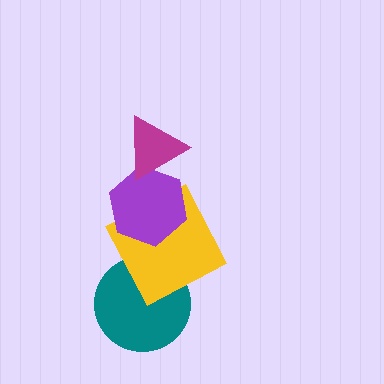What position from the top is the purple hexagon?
The purple hexagon is 2nd from the top.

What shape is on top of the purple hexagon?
The magenta triangle is on top of the purple hexagon.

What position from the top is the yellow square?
The yellow square is 3rd from the top.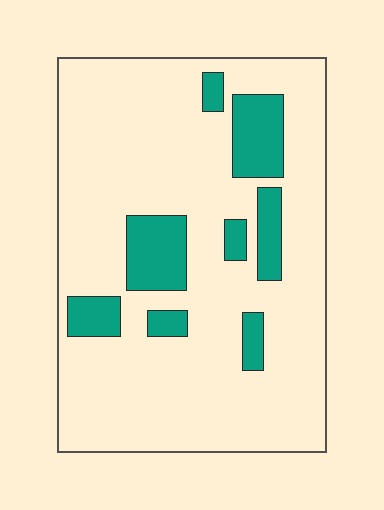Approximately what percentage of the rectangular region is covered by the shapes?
Approximately 15%.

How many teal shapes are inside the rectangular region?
8.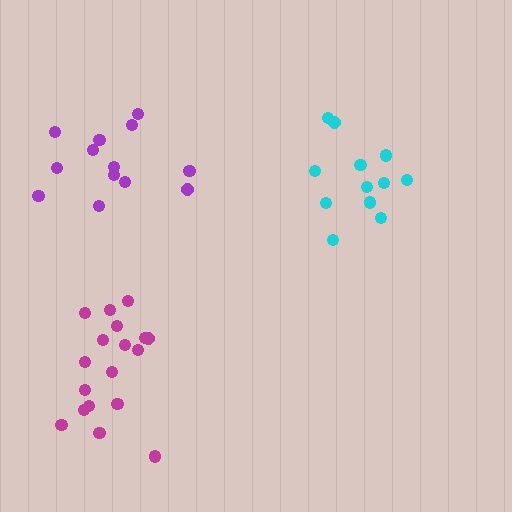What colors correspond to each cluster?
The clusters are colored: magenta, purple, cyan.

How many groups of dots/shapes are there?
There are 3 groups.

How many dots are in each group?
Group 1: 18 dots, Group 2: 13 dots, Group 3: 12 dots (43 total).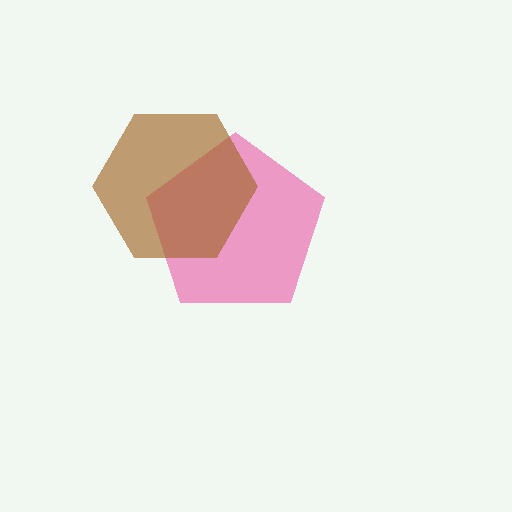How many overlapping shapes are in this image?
There are 2 overlapping shapes in the image.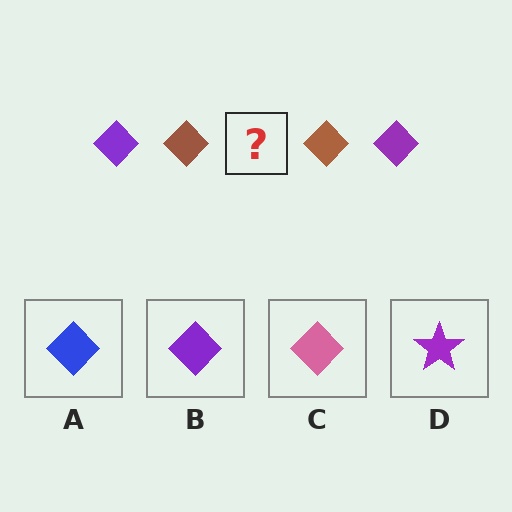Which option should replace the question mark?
Option B.